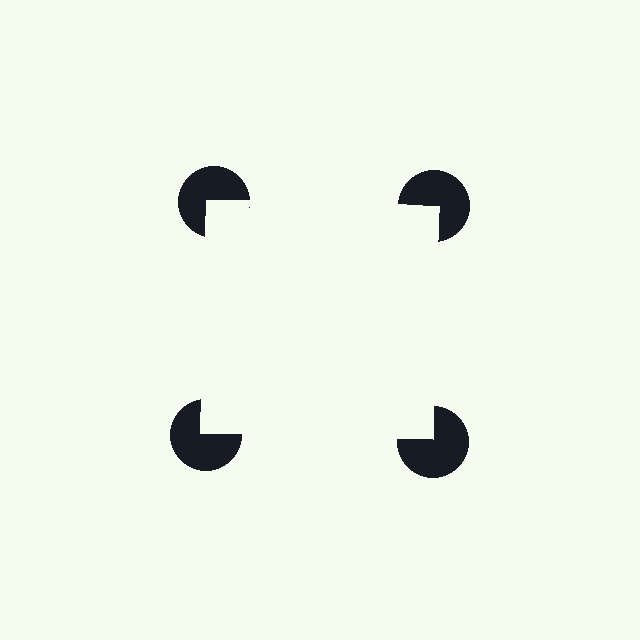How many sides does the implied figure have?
4 sides.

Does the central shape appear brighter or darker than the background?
It typically appears slightly brighter than the background, even though no actual brightness change is drawn.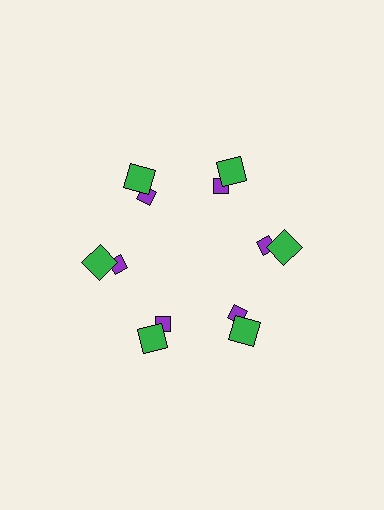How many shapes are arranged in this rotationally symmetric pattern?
There are 12 shapes, arranged in 6 groups of 2.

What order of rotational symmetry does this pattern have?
This pattern has 6-fold rotational symmetry.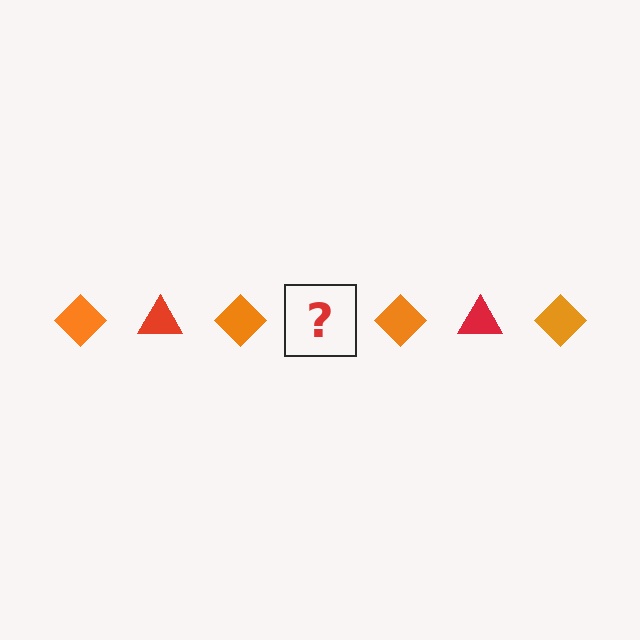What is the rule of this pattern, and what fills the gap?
The rule is that the pattern alternates between orange diamond and red triangle. The gap should be filled with a red triangle.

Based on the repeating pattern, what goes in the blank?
The blank should be a red triangle.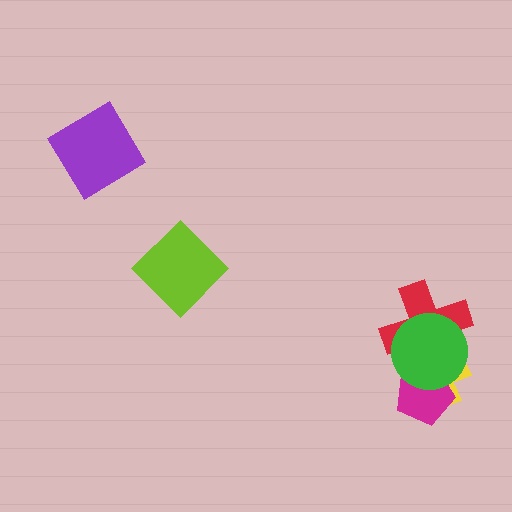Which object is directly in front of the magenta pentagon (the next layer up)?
The red cross is directly in front of the magenta pentagon.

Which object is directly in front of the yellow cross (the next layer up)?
The magenta pentagon is directly in front of the yellow cross.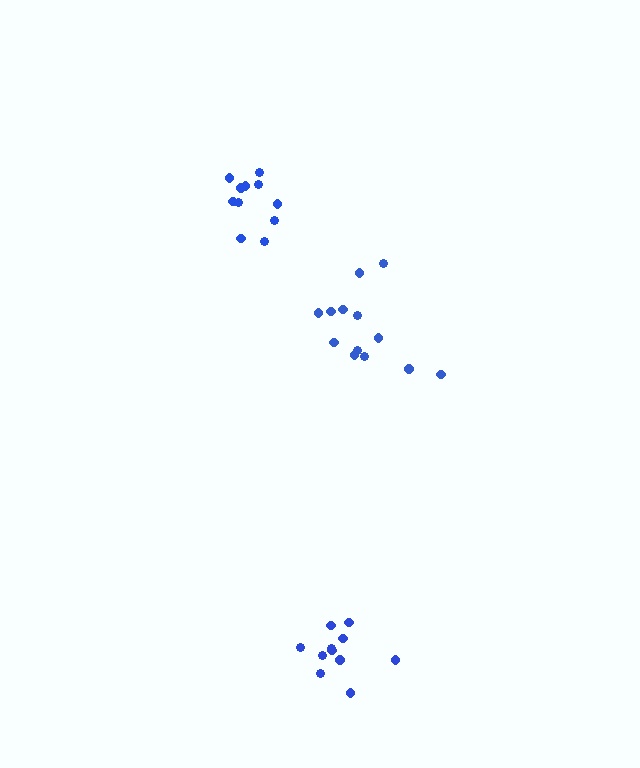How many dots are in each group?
Group 1: 13 dots, Group 2: 11 dots, Group 3: 11 dots (35 total).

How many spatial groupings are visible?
There are 3 spatial groupings.